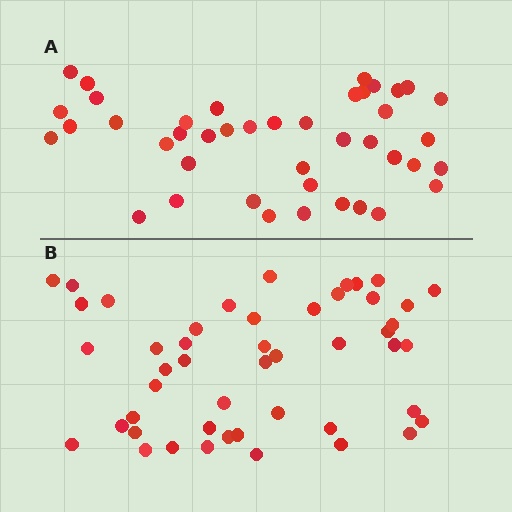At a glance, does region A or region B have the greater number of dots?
Region B (the bottom region) has more dots.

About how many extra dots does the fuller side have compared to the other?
Region B has about 6 more dots than region A.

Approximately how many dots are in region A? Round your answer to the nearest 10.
About 40 dots. (The exact count is 42, which rounds to 40.)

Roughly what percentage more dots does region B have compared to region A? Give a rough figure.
About 15% more.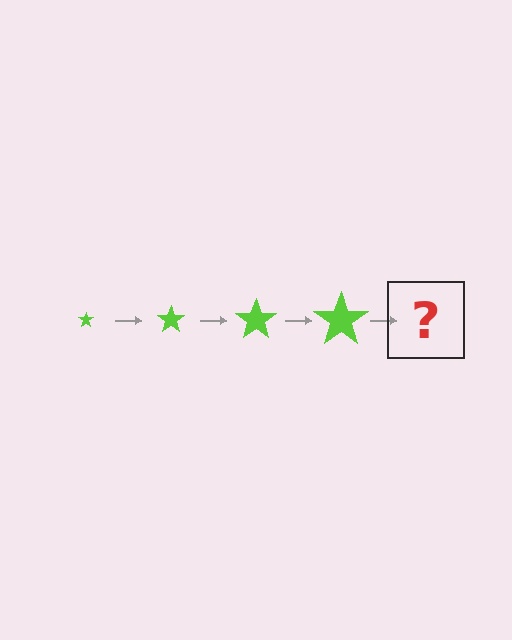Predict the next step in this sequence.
The next step is a lime star, larger than the previous one.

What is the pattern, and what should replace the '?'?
The pattern is that the star gets progressively larger each step. The '?' should be a lime star, larger than the previous one.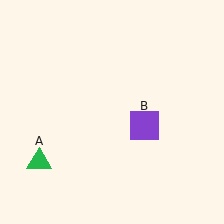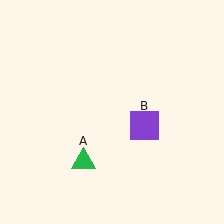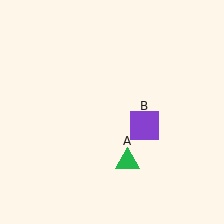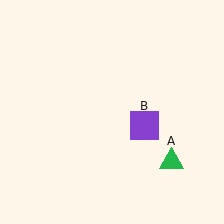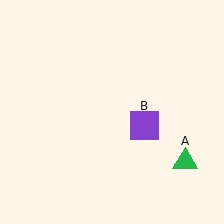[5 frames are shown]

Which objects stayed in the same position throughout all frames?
Purple square (object B) remained stationary.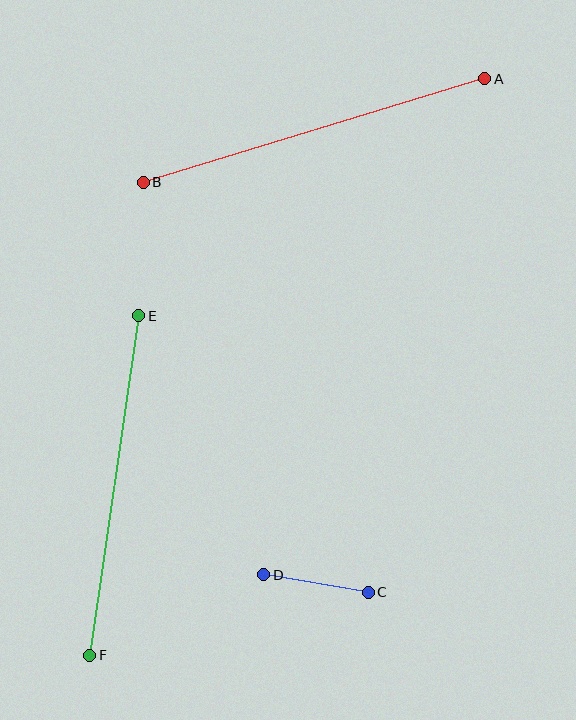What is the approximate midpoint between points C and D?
The midpoint is at approximately (316, 583) pixels.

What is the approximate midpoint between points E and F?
The midpoint is at approximately (114, 485) pixels.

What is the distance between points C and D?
The distance is approximately 106 pixels.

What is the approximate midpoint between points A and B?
The midpoint is at approximately (314, 131) pixels.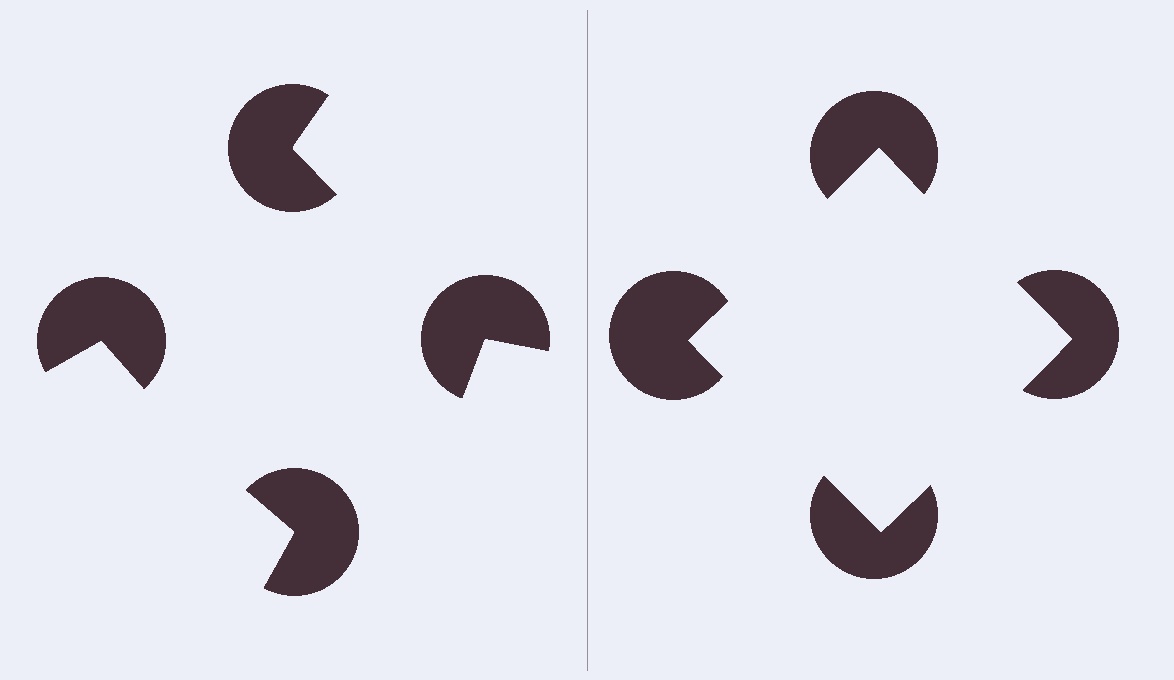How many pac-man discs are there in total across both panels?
8 — 4 on each side.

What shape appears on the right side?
An illusory square.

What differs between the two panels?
The pac-man discs are positioned identically on both sides; only the wedge orientations differ. On the right they align to a square; on the left they are misaligned.